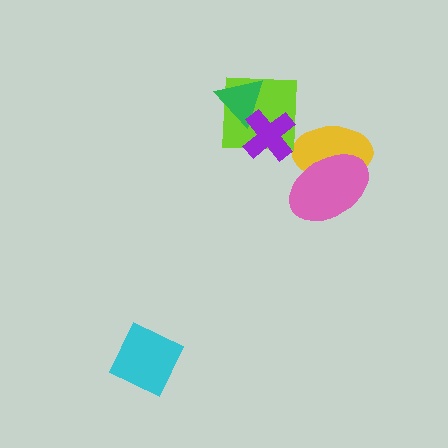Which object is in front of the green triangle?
The purple cross is in front of the green triangle.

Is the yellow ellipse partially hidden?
Yes, it is partially covered by another shape.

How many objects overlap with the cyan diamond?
0 objects overlap with the cyan diamond.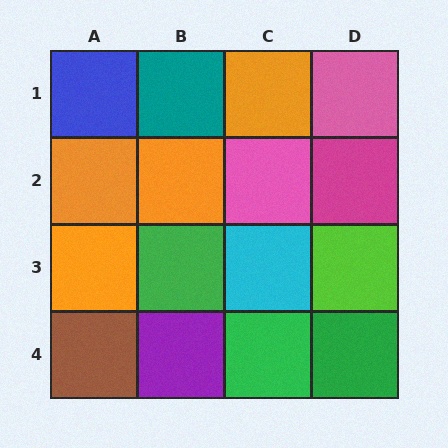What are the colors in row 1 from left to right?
Blue, teal, orange, pink.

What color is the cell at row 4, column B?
Purple.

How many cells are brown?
1 cell is brown.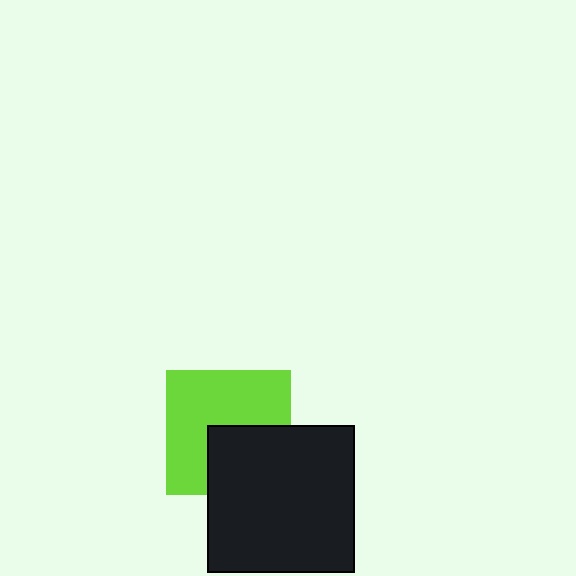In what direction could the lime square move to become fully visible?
The lime square could move toward the upper-left. That would shift it out from behind the black square entirely.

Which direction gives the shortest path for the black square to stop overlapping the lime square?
Moving toward the lower-right gives the shortest separation.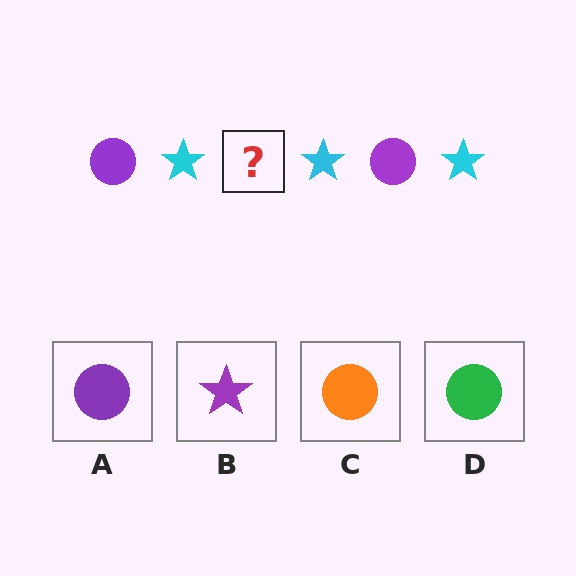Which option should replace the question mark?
Option A.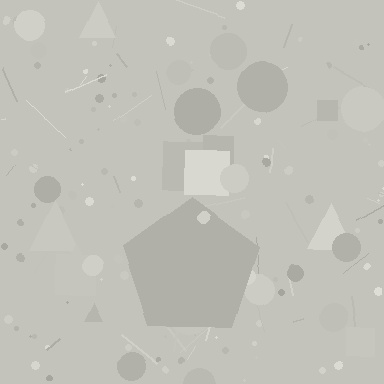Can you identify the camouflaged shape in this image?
The camouflaged shape is a pentagon.